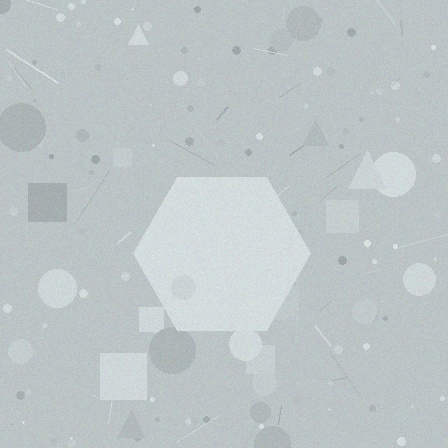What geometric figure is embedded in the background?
A hexagon is embedded in the background.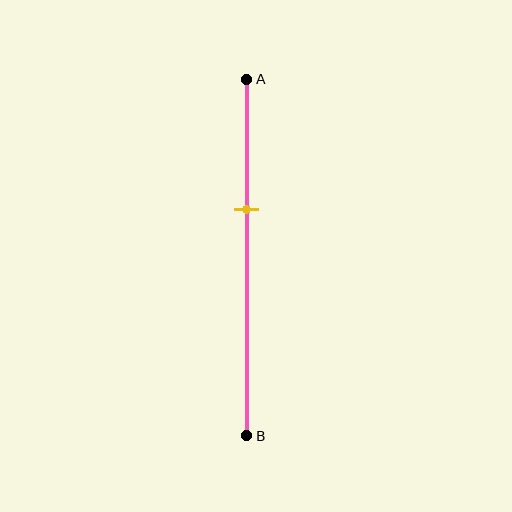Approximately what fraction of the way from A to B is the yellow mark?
The yellow mark is approximately 35% of the way from A to B.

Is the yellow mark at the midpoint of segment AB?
No, the mark is at about 35% from A, not at the 50% midpoint.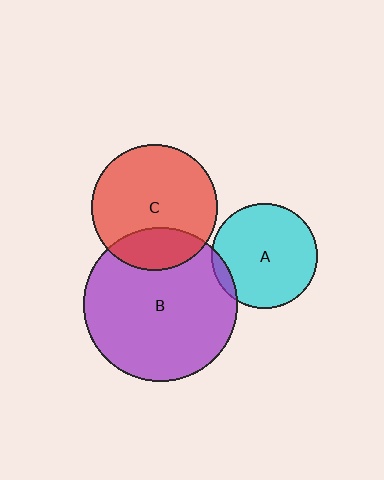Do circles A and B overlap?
Yes.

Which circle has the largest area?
Circle B (purple).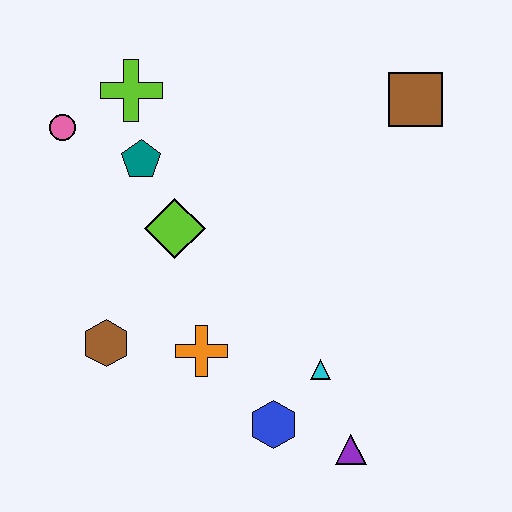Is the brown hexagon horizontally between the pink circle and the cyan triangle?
Yes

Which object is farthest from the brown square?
The brown hexagon is farthest from the brown square.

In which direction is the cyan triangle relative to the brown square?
The cyan triangle is below the brown square.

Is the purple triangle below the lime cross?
Yes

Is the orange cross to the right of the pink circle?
Yes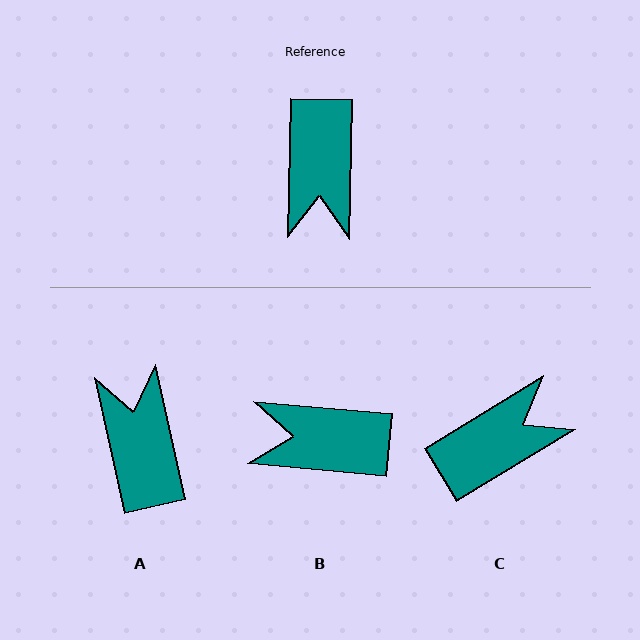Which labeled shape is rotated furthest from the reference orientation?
A, about 166 degrees away.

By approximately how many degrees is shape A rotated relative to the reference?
Approximately 166 degrees clockwise.